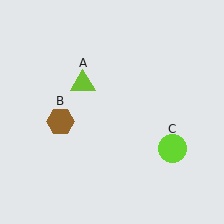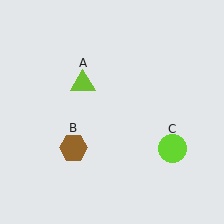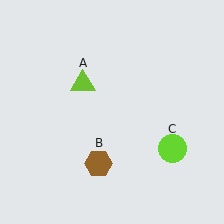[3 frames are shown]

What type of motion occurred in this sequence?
The brown hexagon (object B) rotated counterclockwise around the center of the scene.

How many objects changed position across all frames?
1 object changed position: brown hexagon (object B).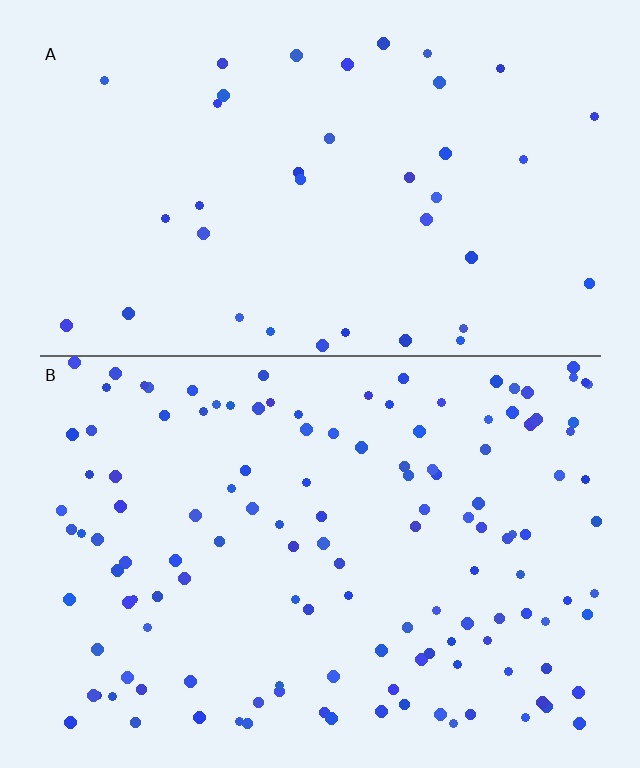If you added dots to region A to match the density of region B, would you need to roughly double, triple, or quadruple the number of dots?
Approximately triple.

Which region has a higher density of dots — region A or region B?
B (the bottom).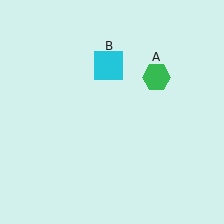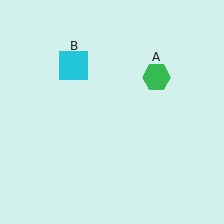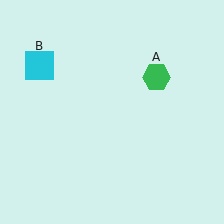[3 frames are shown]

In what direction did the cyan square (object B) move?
The cyan square (object B) moved left.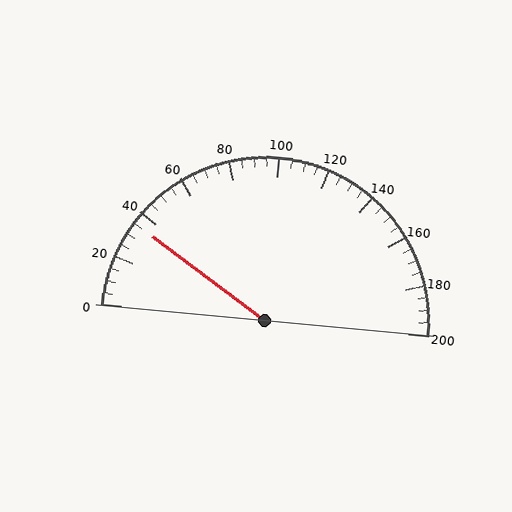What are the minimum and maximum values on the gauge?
The gauge ranges from 0 to 200.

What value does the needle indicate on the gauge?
The needle indicates approximately 35.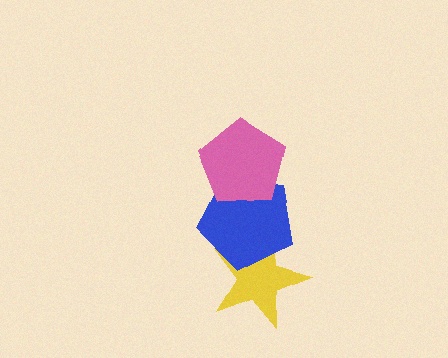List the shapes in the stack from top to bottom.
From top to bottom: the pink pentagon, the blue pentagon, the yellow star.